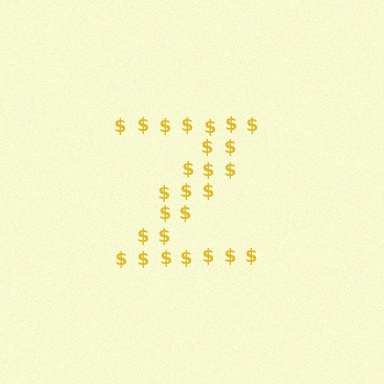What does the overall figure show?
The overall figure shows the letter Z.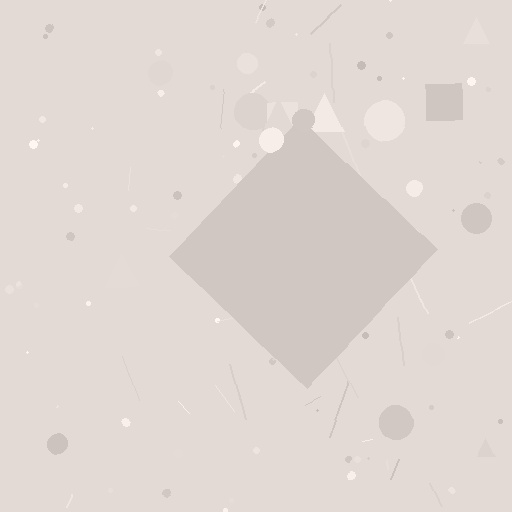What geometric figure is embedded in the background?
A diamond is embedded in the background.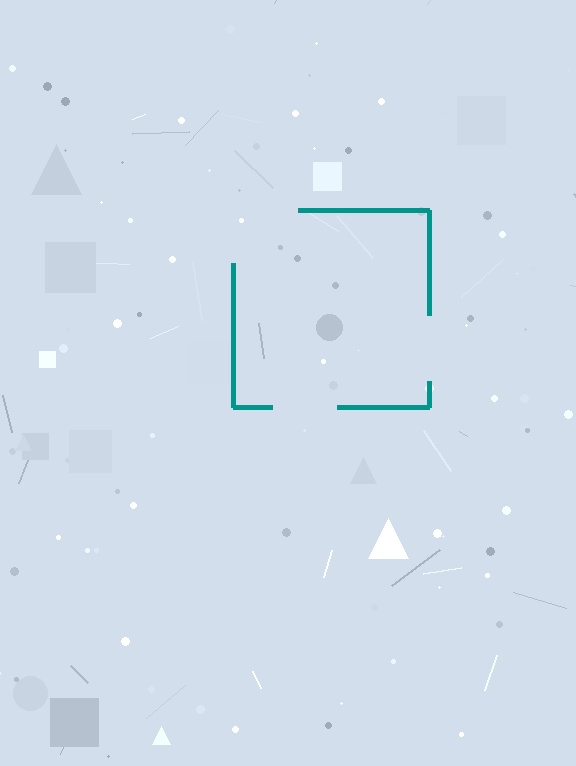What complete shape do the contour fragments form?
The contour fragments form a square.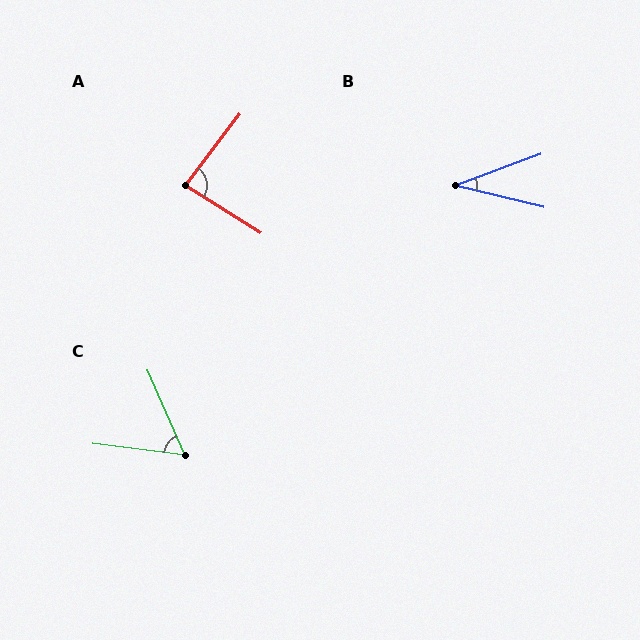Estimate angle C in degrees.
Approximately 59 degrees.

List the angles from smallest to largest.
B (34°), C (59°), A (85°).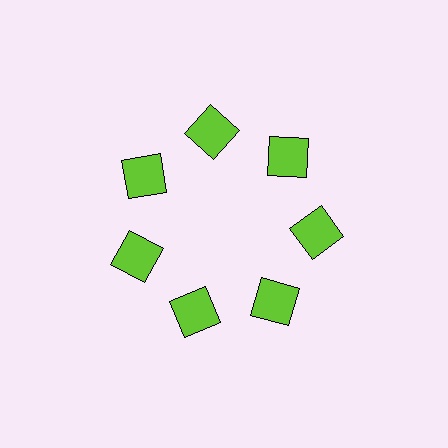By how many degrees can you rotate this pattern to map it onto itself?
The pattern maps onto itself every 51 degrees of rotation.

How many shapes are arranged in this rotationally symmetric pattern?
There are 7 shapes, arranged in 7 groups of 1.